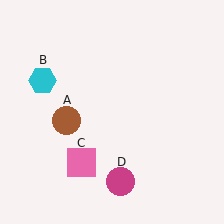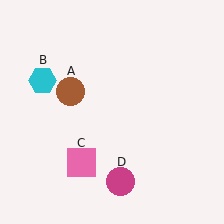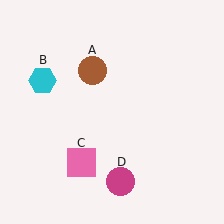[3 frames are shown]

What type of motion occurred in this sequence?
The brown circle (object A) rotated clockwise around the center of the scene.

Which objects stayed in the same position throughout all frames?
Cyan hexagon (object B) and pink square (object C) and magenta circle (object D) remained stationary.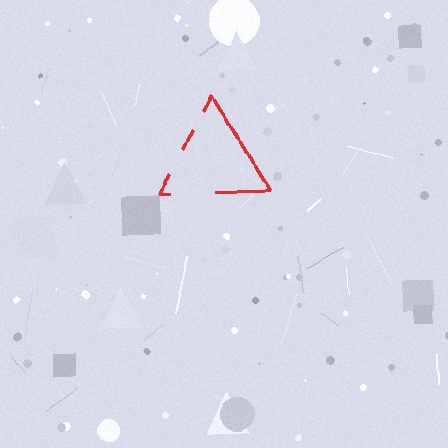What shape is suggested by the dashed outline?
The dashed outline suggests a triangle.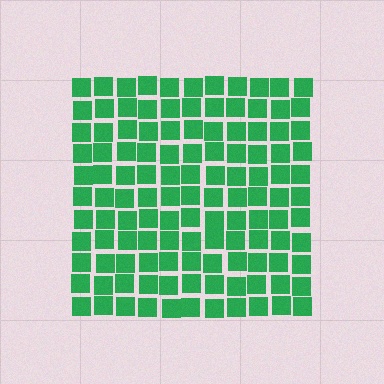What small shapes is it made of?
It is made of small squares.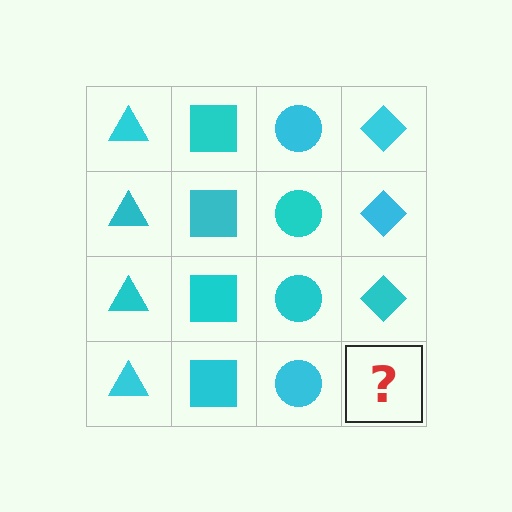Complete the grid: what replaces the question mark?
The question mark should be replaced with a cyan diamond.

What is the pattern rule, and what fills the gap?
The rule is that each column has a consistent shape. The gap should be filled with a cyan diamond.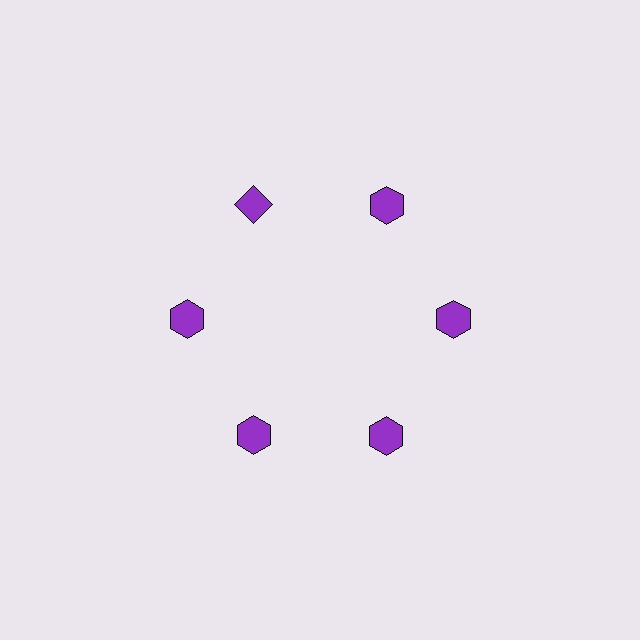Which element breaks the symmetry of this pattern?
The purple diamond at roughly the 11 o'clock position breaks the symmetry. All other shapes are purple hexagons.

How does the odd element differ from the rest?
It has a different shape: diamond instead of hexagon.